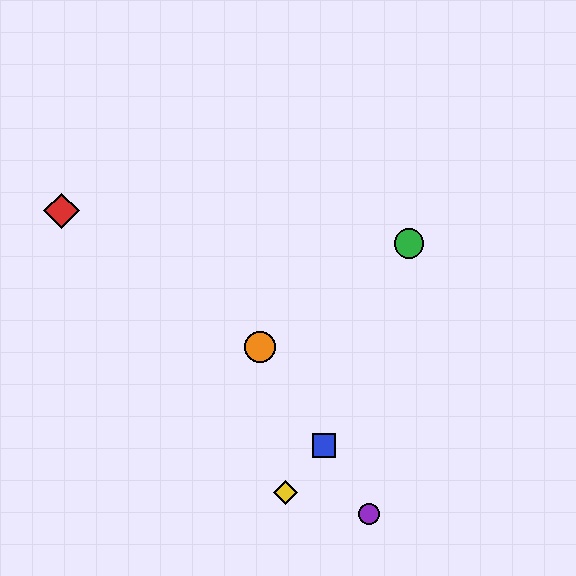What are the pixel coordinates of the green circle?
The green circle is at (409, 243).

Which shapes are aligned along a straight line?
The blue square, the purple circle, the orange circle are aligned along a straight line.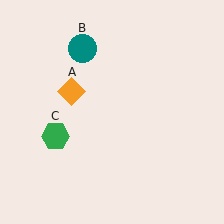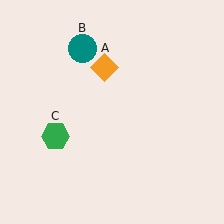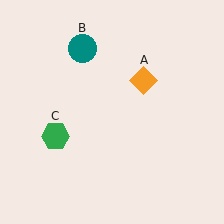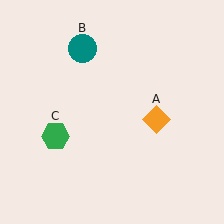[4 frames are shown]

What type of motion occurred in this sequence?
The orange diamond (object A) rotated clockwise around the center of the scene.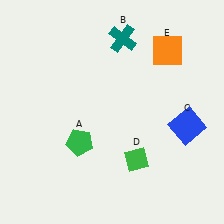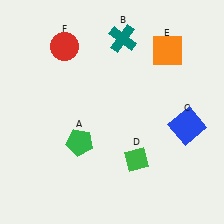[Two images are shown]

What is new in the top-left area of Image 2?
A red circle (F) was added in the top-left area of Image 2.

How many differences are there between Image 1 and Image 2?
There is 1 difference between the two images.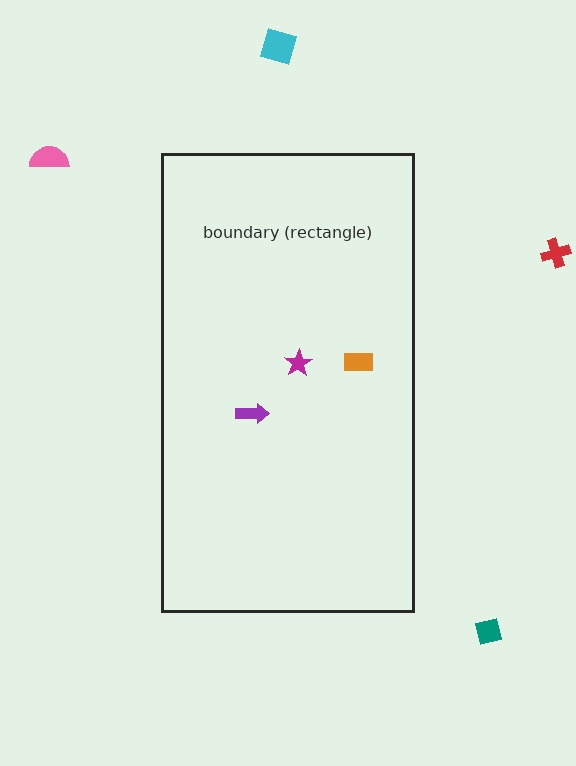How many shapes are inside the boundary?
3 inside, 4 outside.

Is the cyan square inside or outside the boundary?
Outside.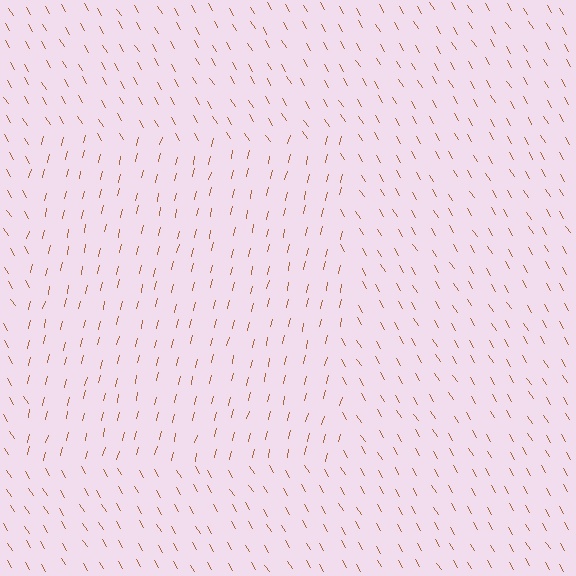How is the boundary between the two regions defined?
The boundary is defined purely by a change in line orientation (approximately 45 degrees difference). All lines are the same color and thickness.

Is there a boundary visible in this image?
Yes, there is a texture boundary formed by a change in line orientation.